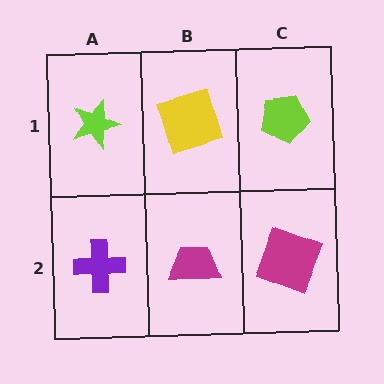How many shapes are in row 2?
3 shapes.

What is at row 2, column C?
A magenta square.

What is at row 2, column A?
A purple cross.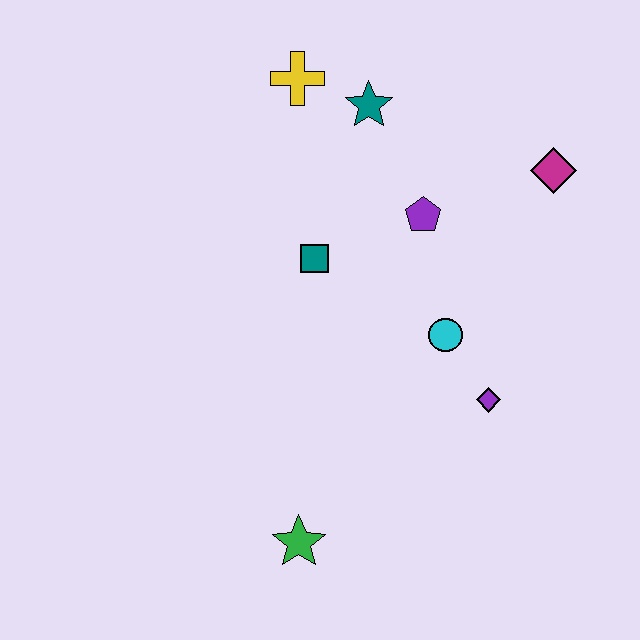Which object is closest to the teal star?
The yellow cross is closest to the teal star.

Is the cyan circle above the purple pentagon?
No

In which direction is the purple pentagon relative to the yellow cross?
The purple pentagon is below the yellow cross.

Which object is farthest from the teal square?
The green star is farthest from the teal square.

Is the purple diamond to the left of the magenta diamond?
Yes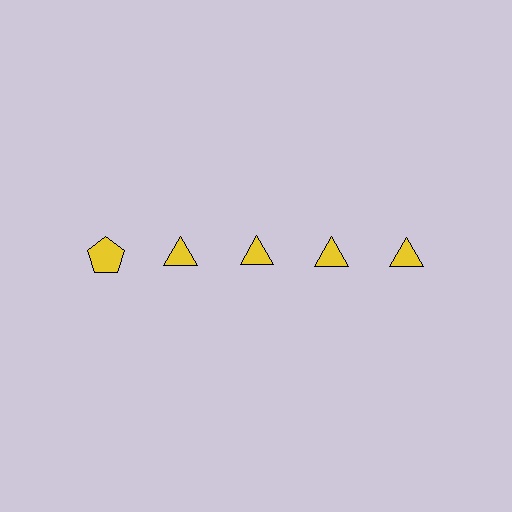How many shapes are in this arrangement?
There are 5 shapes arranged in a grid pattern.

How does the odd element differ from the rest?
It has a different shape: pentagon instead of triangle.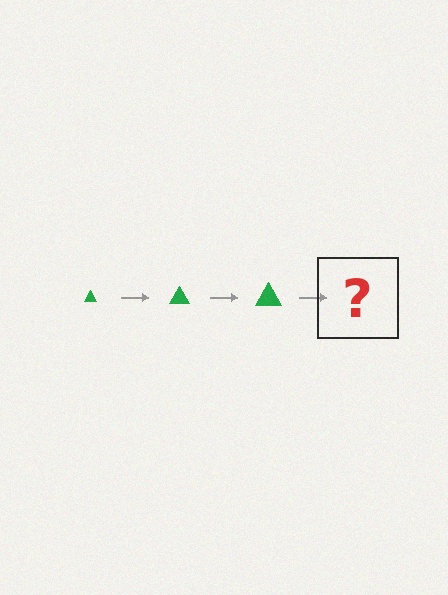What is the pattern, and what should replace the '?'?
The pattern is that the triangle gets progressively larger each step. The '?' should be a green triangle, larger than the previous one.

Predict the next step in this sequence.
The next step is a green triangle, larger than the previous one.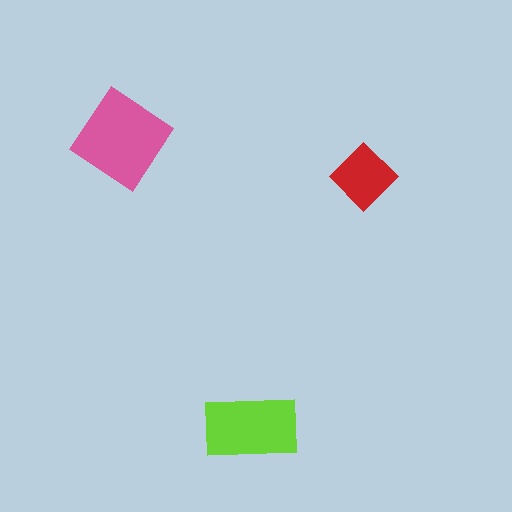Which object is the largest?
The pink diamond.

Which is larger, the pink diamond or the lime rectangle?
The pink diamond.